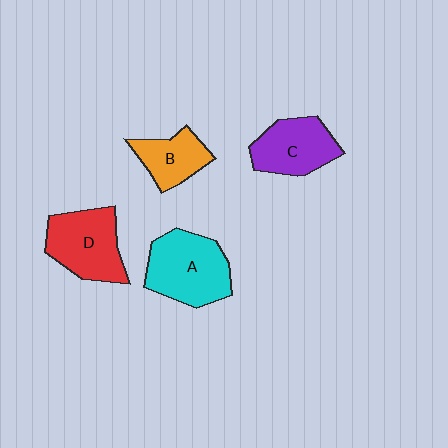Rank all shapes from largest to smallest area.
From largest to smallest: A (cyan), D (red), C (purple), B (orange).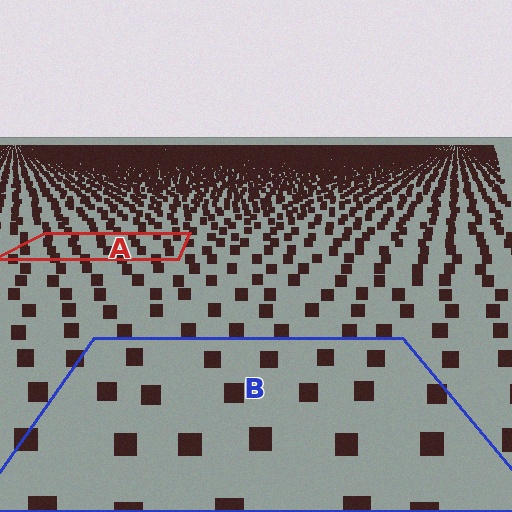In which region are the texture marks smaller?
The texture marks are smaller in region A, because it is farther away.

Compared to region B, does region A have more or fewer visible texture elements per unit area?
Region A has more texture elements per unit area — they are packed more densely because it is farther away.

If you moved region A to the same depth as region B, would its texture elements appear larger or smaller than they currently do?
They would appear larger. At a closer depth, the same texture elements are projected at a bigger on-screen size.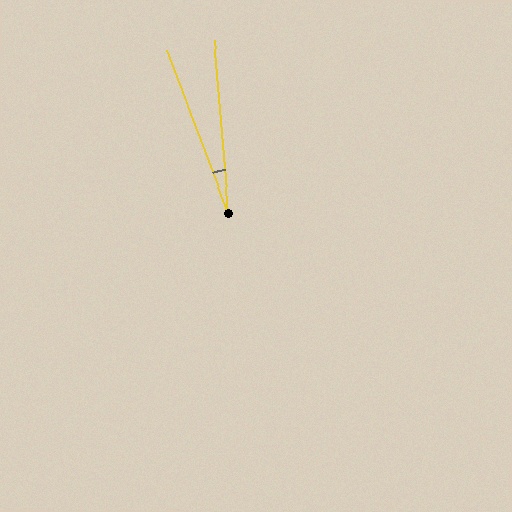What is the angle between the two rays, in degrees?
Approximately 16 degrees.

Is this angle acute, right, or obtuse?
It is acute.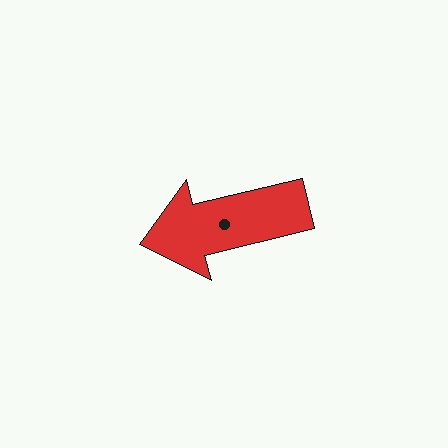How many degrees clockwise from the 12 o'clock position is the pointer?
Approximately 256 degrees.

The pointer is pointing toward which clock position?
Roughly 9 o'clock.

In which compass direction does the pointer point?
West.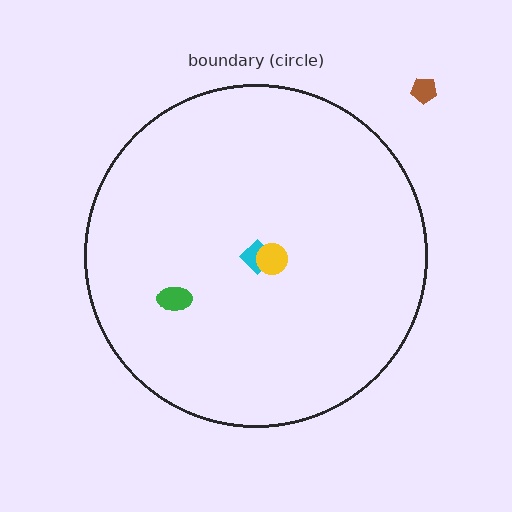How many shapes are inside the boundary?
3 inside, 1 outside.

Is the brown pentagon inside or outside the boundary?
Outside.